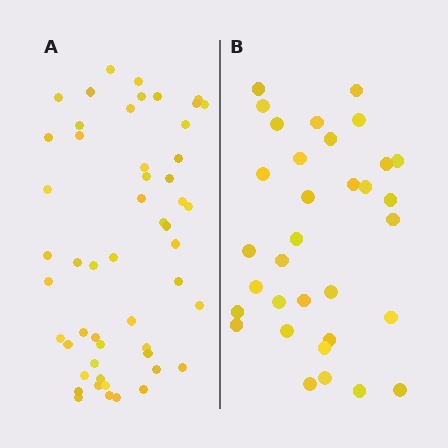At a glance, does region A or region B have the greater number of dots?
Region A (the left region) has more dots.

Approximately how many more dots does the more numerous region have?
Region A has approximately 20 more dots than region B.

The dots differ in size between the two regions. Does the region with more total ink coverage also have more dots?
No. Region B has more total ink coverage because its dots are larger, but region A actually contains more individual dots. Total area can be misleading — the number of items is what matters here.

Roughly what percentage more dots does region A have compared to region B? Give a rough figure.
About 60% more.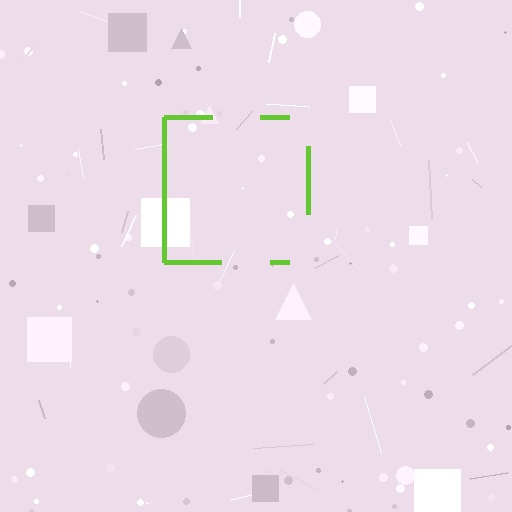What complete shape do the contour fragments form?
The contour fragments form a square.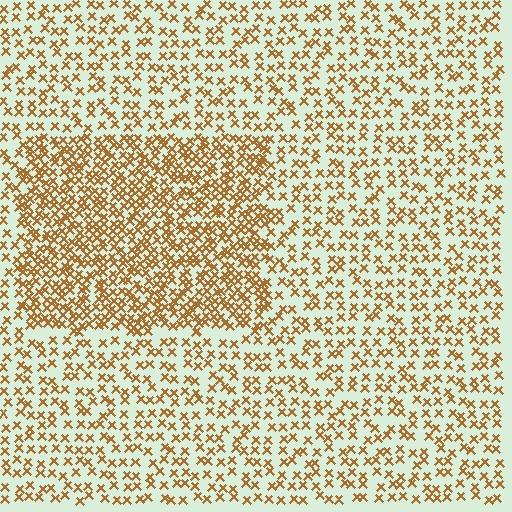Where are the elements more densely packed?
The elements are more densely packed inside the rectangle boundary.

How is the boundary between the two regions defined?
The boundary is defined by a change in element density (approximately 2.0x ratio). All elements are the same color, size, and shape.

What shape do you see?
I see a rectangle.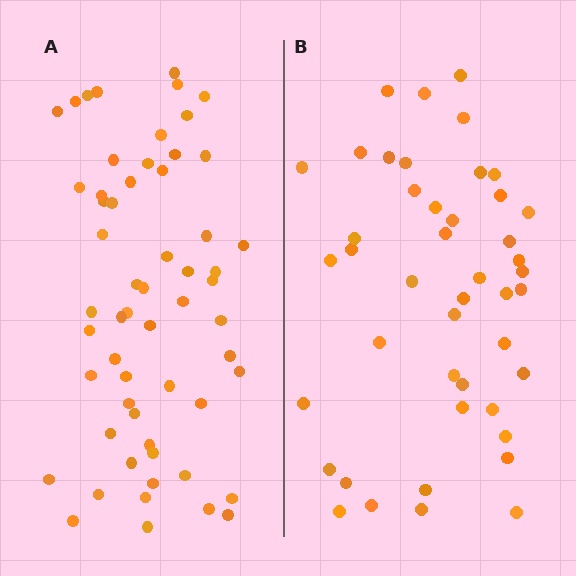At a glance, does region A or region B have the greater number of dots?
Region A (the left region) has more dots.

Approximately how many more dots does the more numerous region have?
Region A has approximately 15 more dots than region B.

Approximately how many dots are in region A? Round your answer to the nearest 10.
About 60 dots. (The exact count is 58, which rounds to 60.)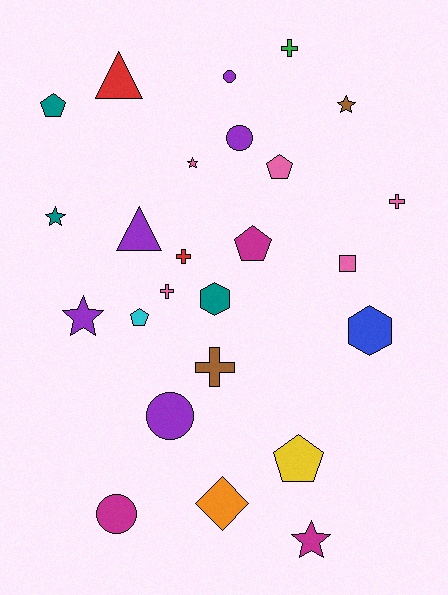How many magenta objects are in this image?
There are 3 magenta objects.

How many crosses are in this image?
There are 5 crosses.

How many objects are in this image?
There are 25 objects.